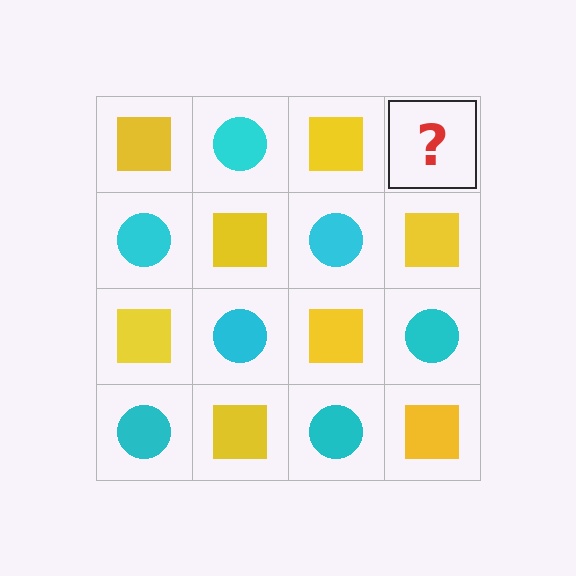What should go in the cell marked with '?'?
The missing cell should contain a cyan circle.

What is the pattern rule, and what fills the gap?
The rule is that it alternates yellow square and cyan circle in a checkerboard pattern. The gap should be filled with a cyan circle.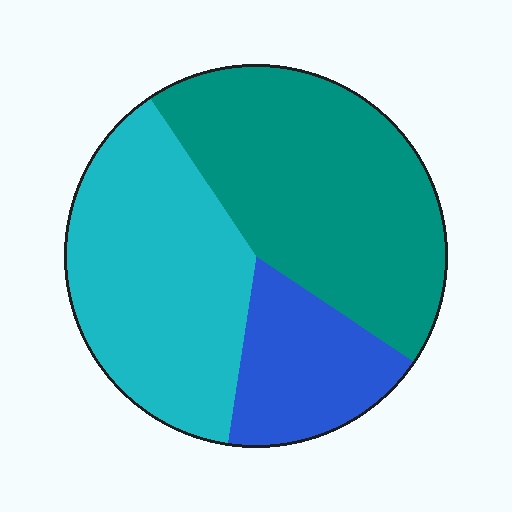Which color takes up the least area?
Blue, at roughly 20%.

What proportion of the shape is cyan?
Cyan covers about 40% of the shape.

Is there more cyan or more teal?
Teal.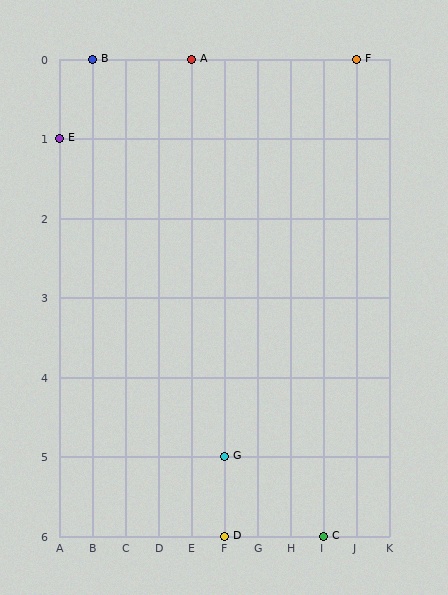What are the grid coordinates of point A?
Point A is at grid coordinates (E, 0).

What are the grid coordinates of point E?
Point E is at grid coordinates (A, 1).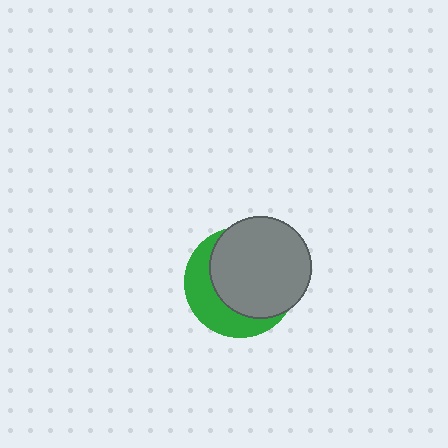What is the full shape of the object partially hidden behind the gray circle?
The partially hidden object is a green circle.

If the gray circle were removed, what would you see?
You would see the complete green circle.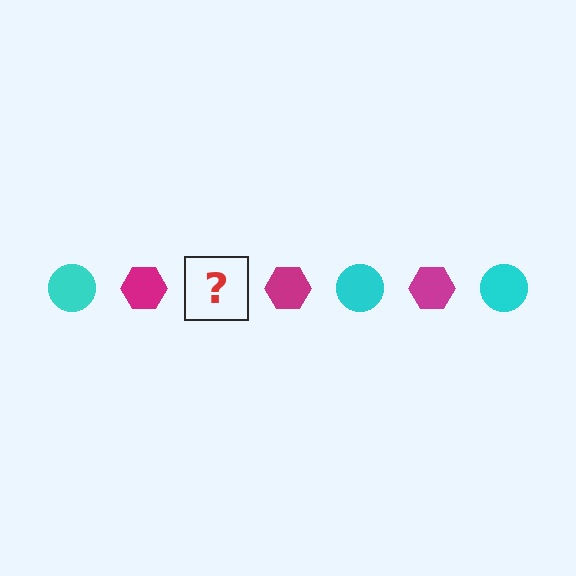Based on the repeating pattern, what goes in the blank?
The blank should be a cyan circle.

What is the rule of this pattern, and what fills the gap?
The rule is that the pattern alternates between cyan circle and magenta hexagon. The gap should be filled with a cyan circle.